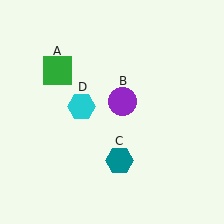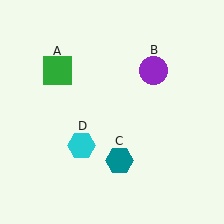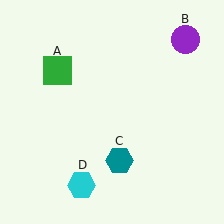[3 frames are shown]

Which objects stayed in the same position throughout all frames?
Green square (object A) and teal hexagon (object C) remained stationary.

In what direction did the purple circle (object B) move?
The purple circle (object B) moved up and to the right.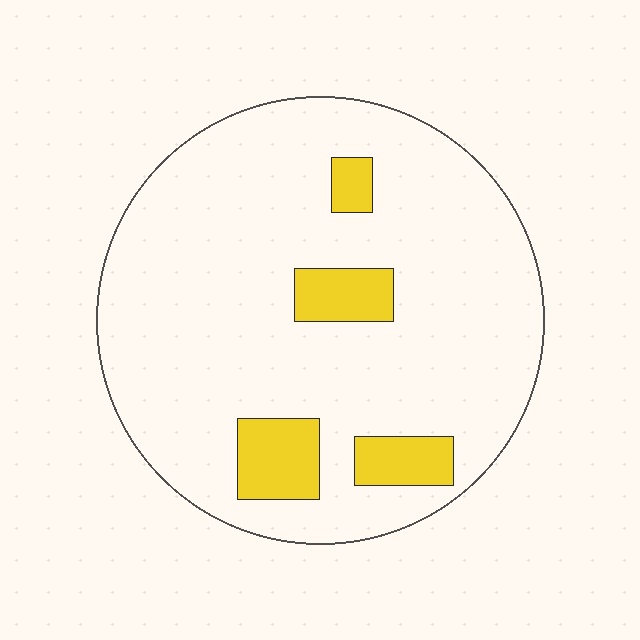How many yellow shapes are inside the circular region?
4.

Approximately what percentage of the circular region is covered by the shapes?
Approximately 10%.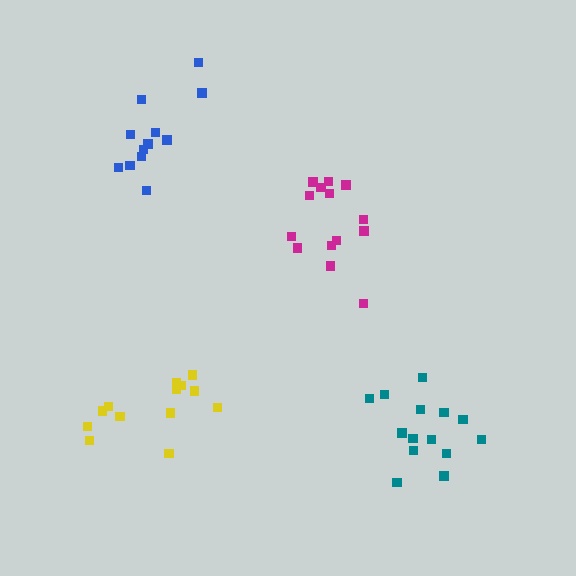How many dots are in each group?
Group 1: 13 dots, Group 2: 14 dots, Group 3: 12 dots, Group 4: 14 dots (53 total).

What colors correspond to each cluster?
The clusters are colored: yellow, teal, blue, magenta.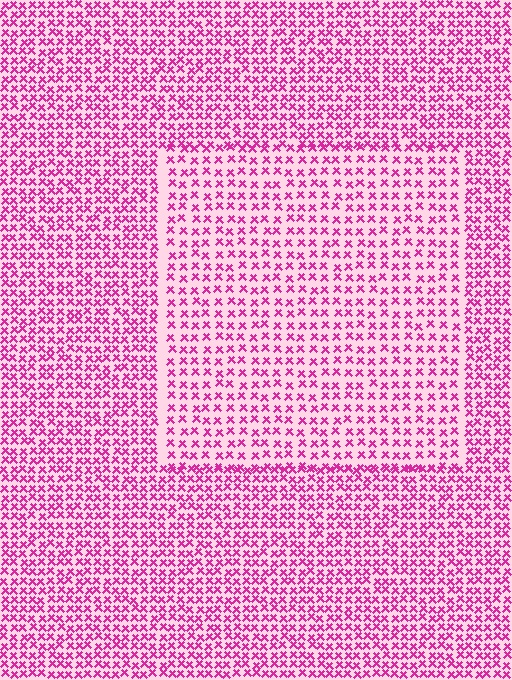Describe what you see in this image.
The image contains small magenta elements arranged at two different densities. A rectangle-shaped region is visible where the elements are less densely packed than the surrounding area.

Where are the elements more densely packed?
The elements are more densely packed outside the rectangle boundary.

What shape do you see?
I see a rectangle.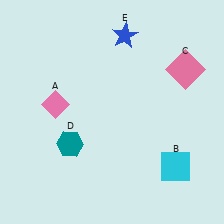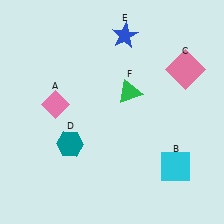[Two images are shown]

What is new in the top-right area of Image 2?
A green triangle (F) was added in the top-right area of Image 2.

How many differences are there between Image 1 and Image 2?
There is 1 difference between the two images.